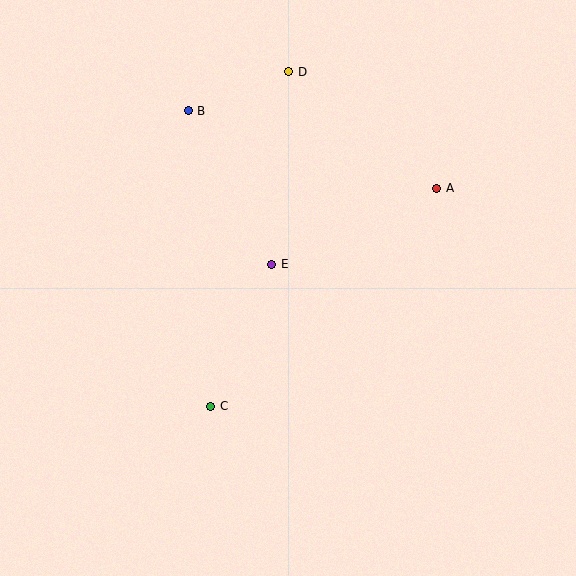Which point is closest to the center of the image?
Point E at (272, 264) is closest to the center.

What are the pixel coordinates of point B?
Point B is at (188, 111).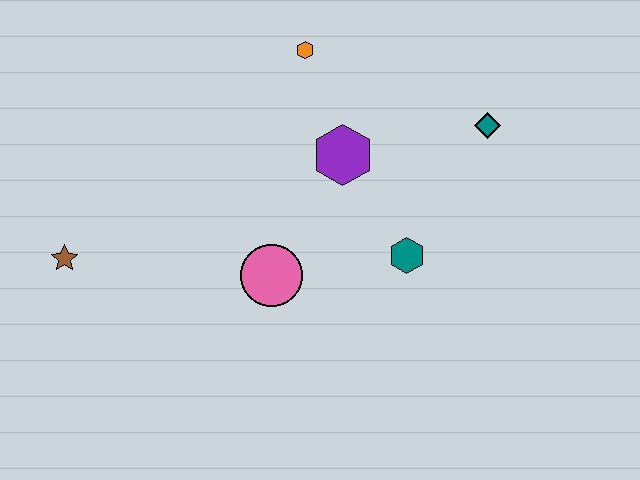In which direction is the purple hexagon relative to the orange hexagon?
The purple hexagon is below the orange hexagon.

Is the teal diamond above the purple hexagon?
Yes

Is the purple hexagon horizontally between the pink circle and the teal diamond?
Yes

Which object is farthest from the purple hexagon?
The brown star is farthest from the purple hexagon.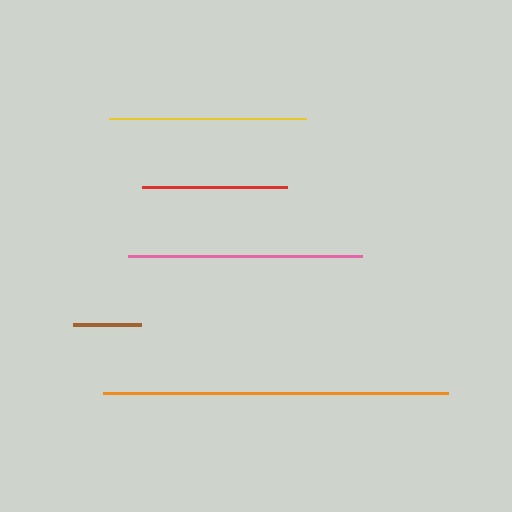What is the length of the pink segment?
The pink segment is approximately 234 pixels long.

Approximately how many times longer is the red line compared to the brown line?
The red line is approximately 2.1 times the length of the brown line.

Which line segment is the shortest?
The brown line is the shortest at approximately 68 pixels.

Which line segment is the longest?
The orange line is the longest at approximately 345 pixels.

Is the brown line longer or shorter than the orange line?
The orange line is longer than the brown line.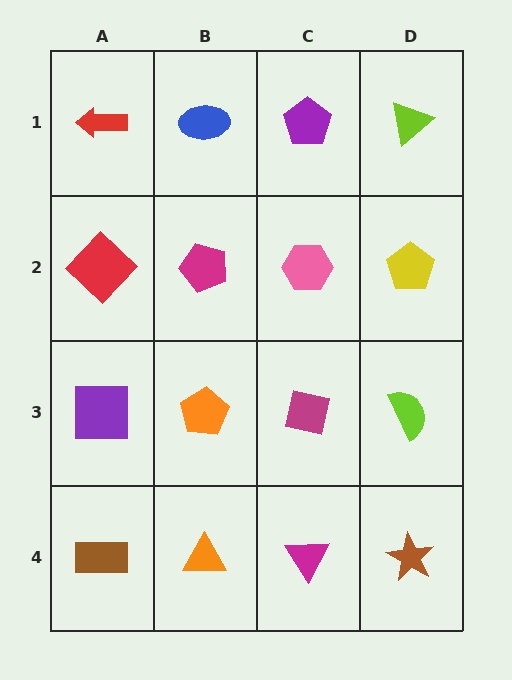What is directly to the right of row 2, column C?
A yellow pentagon.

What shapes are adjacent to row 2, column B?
A blue ellipse (row 1, column B), an orange pentagon (row 3, column B), a red diamond (row 2, column A), a pink hexagon (row 2, column C).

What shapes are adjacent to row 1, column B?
A magenta pentagon (row 2, column B), a red arrow (row 1, column A), a purple pentagon (row 1, column C).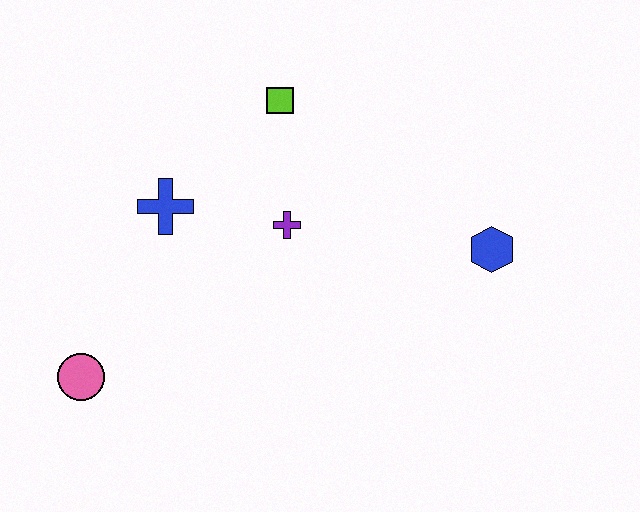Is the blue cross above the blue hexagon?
Yes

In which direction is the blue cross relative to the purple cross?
The blue cross is to the left of the purple cross.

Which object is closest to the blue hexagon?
The purple cross is closest to the blue hexagon.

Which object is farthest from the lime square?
The pink circle is farthest from the lime square.